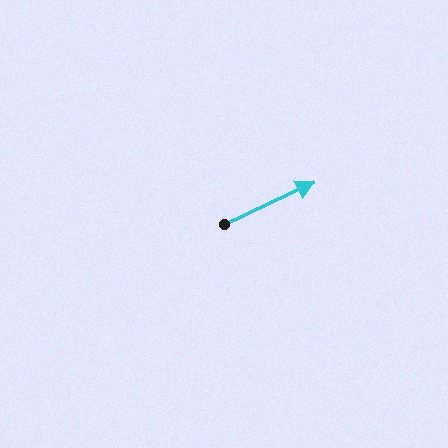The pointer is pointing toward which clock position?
Roughly 2 o'clock.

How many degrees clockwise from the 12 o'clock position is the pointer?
Approximately 65 degrees.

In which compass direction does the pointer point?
Northeast.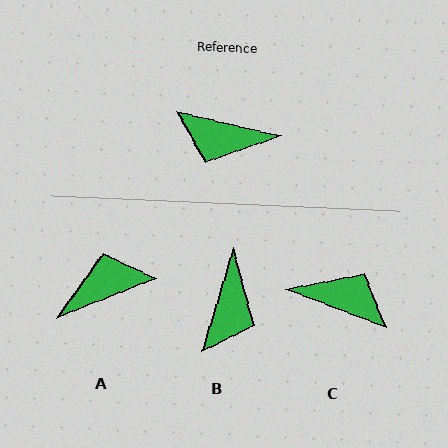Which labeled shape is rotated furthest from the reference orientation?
C, about 172 degrees away.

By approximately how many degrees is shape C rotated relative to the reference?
Approximately 172 degrees counter-clockwise.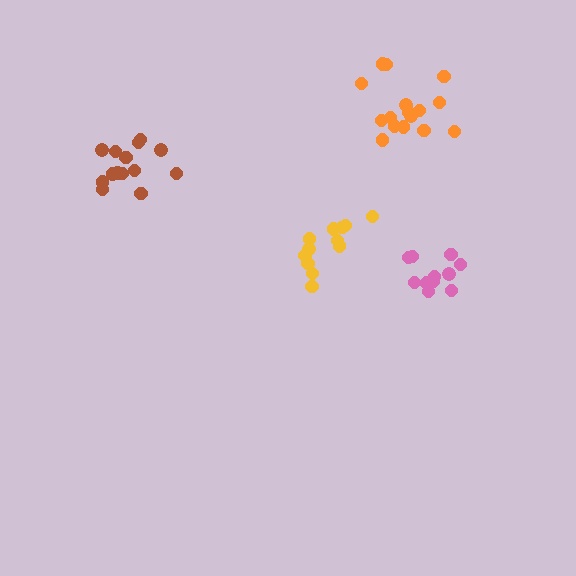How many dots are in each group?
Group 1: 16 dots, Group 2: 14 dots, Group 3: 12 dots, Group 4: 11 dots (53 total).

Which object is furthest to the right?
The pink cluster is rightmost.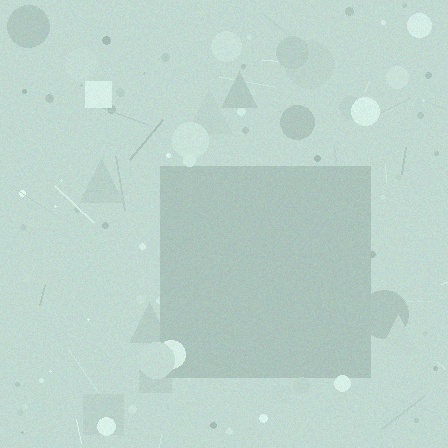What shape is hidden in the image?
A square is hidden in the image.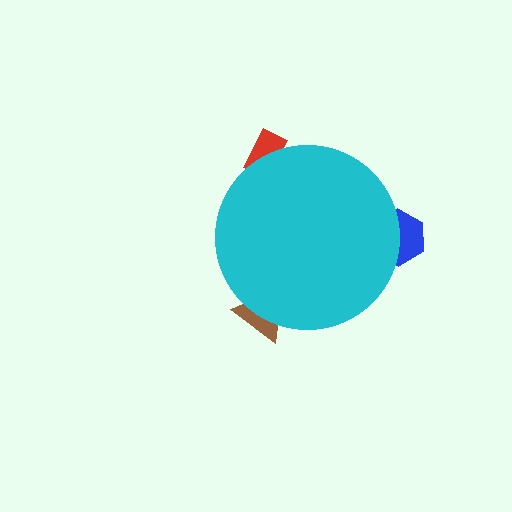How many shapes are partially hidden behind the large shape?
3 shapes are partially hidden.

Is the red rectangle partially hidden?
Yes, the red rectangle is partially hidden behind the cyan circle.